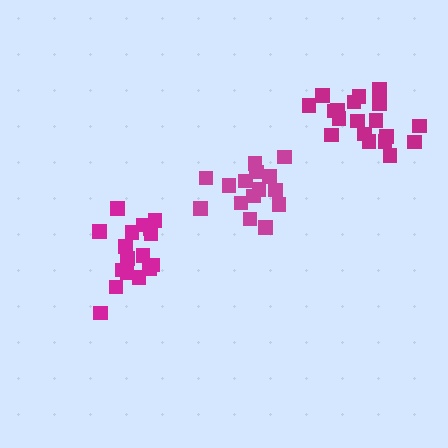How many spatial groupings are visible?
There are 3 spatial groupings.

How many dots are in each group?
Group 1: 17 dots, Group 2: 19 dots, Group 3: 15 dots (51 total).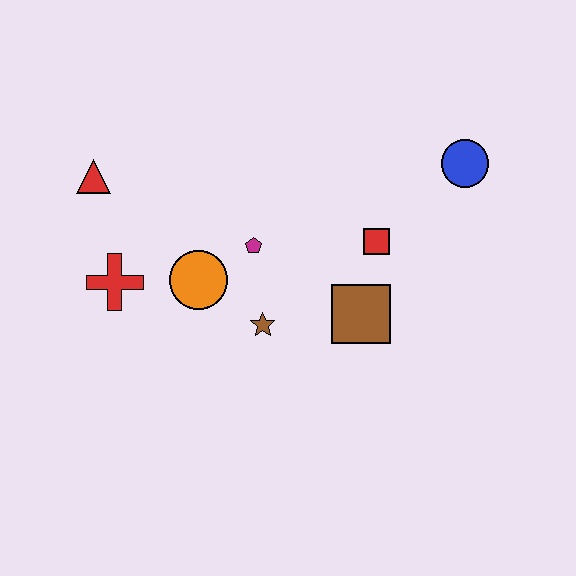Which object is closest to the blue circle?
The red square is closest to the blue circle.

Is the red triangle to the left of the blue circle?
Yes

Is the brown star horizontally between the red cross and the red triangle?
No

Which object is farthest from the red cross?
The blue circle is farthest from the red cross.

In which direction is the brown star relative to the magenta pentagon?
The brown star is below the magenta pentagon.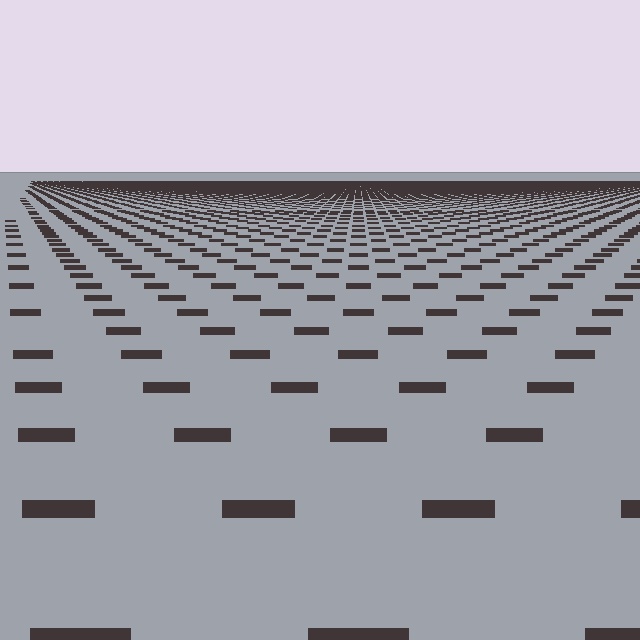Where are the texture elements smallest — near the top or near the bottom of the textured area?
Near the top.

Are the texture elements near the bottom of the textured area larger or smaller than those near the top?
Larger. Near the bottom, elements are closer to the viewer and appear at a bigger on-screen size.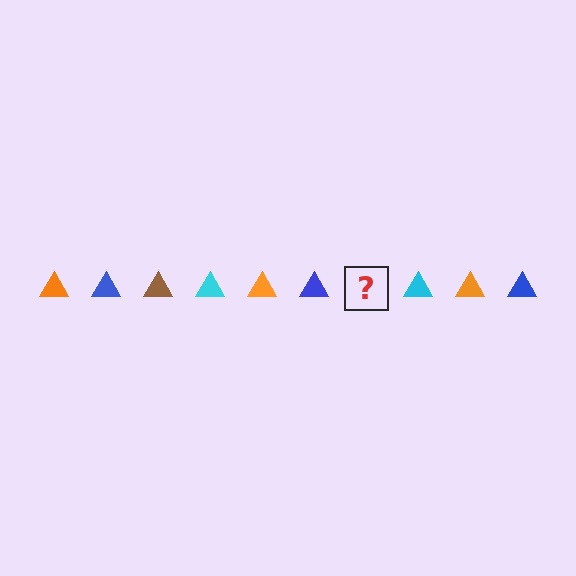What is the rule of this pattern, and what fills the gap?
The rule is that the pattern cycles through orange, blue, brown, cyan triangles. The gap should be filled with a brown triangle.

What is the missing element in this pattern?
The missing element is a brown triangle.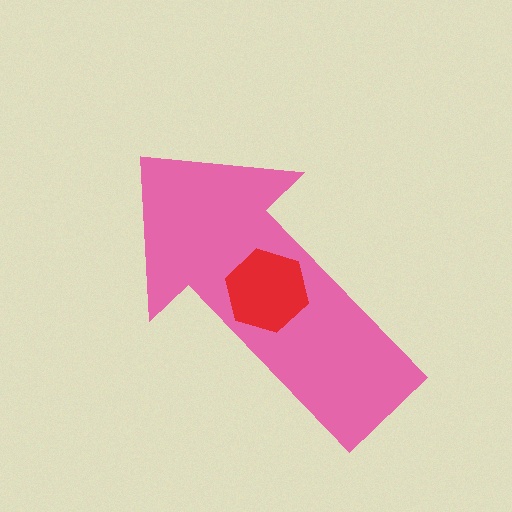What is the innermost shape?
The red hexagon.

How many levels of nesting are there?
2.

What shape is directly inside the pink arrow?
The red hexagon.